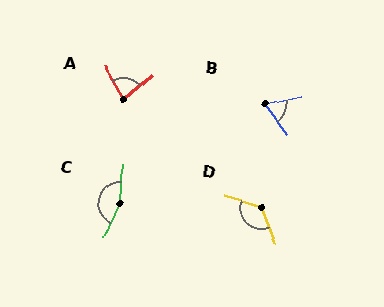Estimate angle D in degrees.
Approximately 128 degrees.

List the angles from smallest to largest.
B (66°), A (78°), D (128°), C (160°).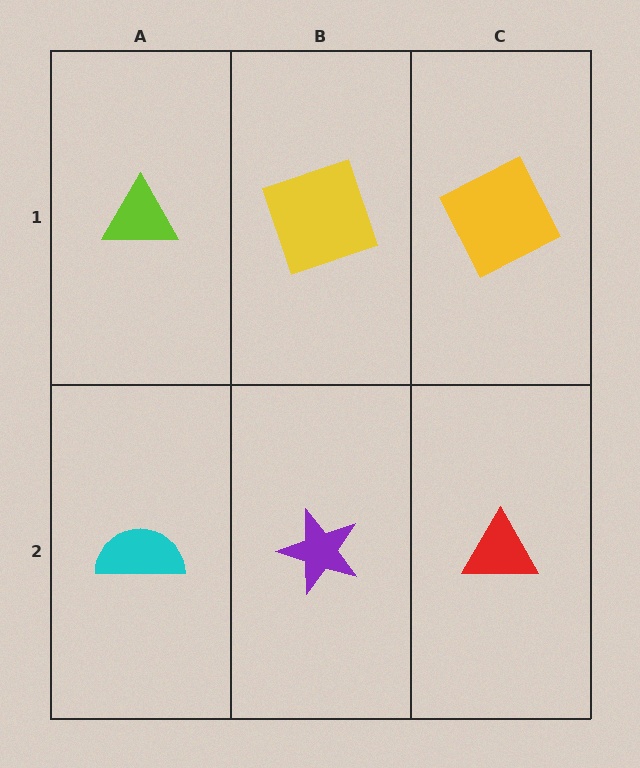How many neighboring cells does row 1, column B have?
3.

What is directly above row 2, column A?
A lime triangle.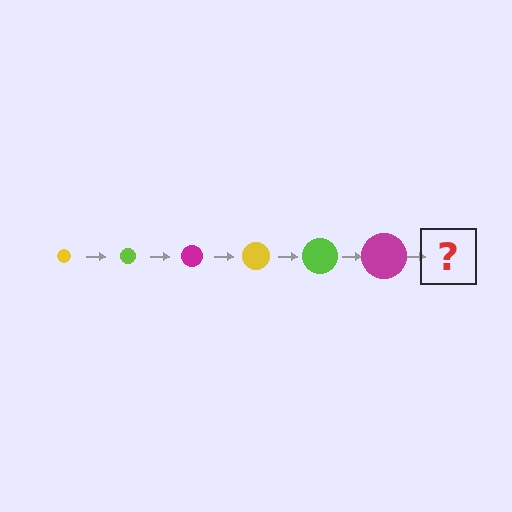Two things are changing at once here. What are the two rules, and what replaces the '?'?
The two rules are that the circle grows larger each step and the color cycles through yellow, lime, and magenta. The '?' should be a yellow circle, larger than the previous one.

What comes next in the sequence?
The next element should be a yellow circle, larger than the previous one.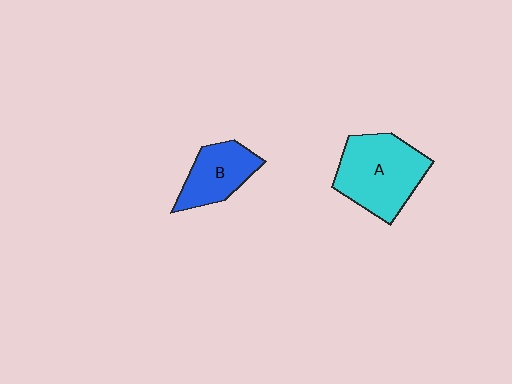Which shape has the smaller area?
Shape B (blue).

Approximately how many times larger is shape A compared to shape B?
Approximately 1.6 times.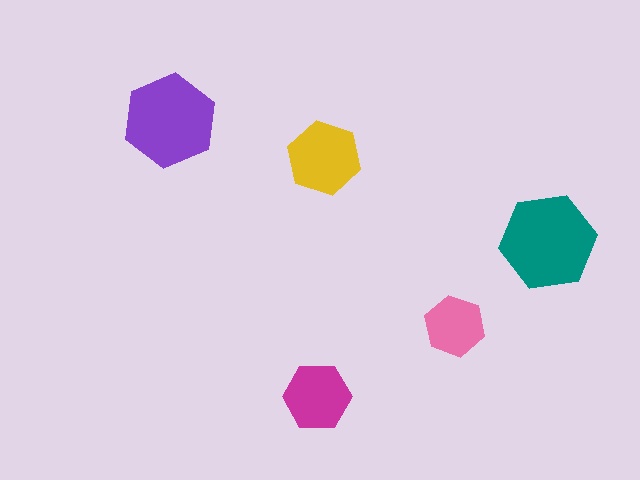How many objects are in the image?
There are 5 objects in the image.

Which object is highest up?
The purple hexagon is topmost.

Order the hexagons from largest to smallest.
the teal one, the purple one, the yellow one, the magenta one, the pink one.